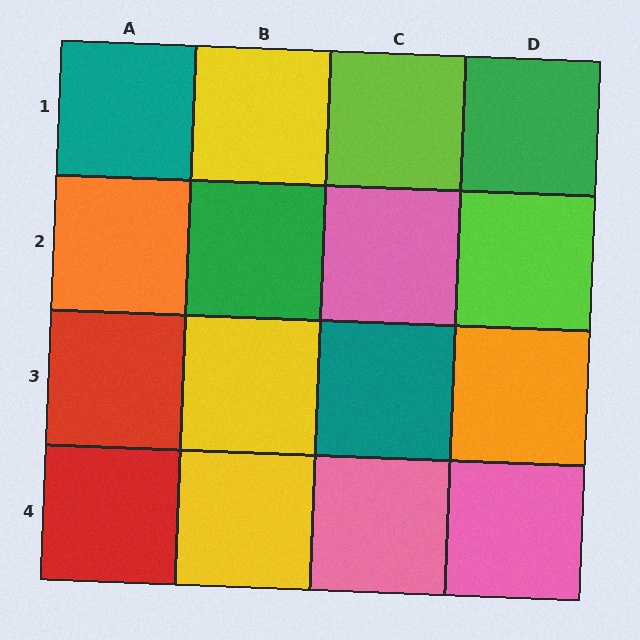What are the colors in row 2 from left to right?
Orange, green, pink, lime.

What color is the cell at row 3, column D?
Orange.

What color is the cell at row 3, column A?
Red.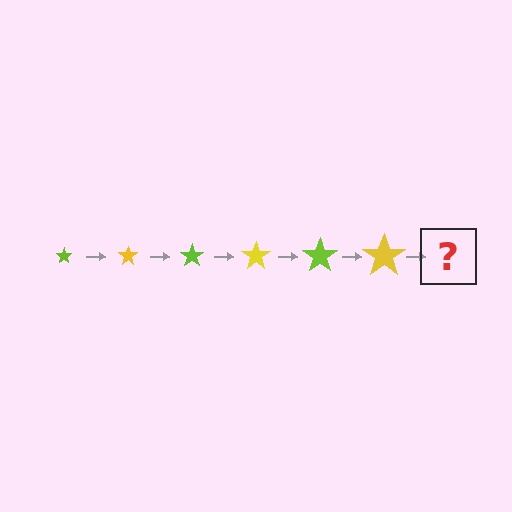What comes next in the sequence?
The next element should be a lime star, larger than the previous one.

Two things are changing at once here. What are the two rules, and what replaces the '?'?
The two rules are that the star grows larger each step and the color cycles through lime and yellow. The '?' should be a lime star, larger than the previous one.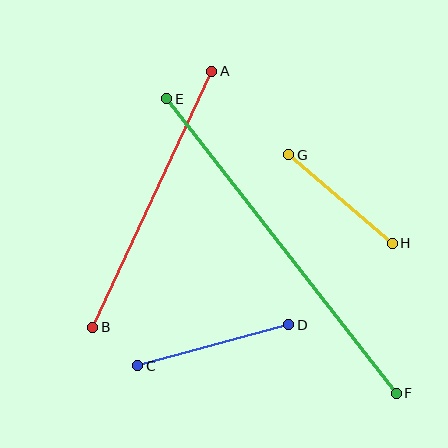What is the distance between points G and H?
The distance is approximately 136 pixels.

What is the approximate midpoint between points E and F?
The midpoint is at approximately (282, 246) pixels.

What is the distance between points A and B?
The distance is approximately 283 pixels.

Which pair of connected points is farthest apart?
Points E and F are farthest apart.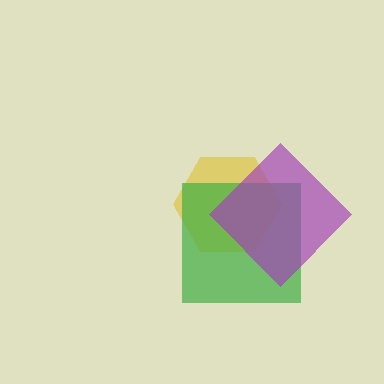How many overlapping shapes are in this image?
There are 3 overlapping shapes in the image.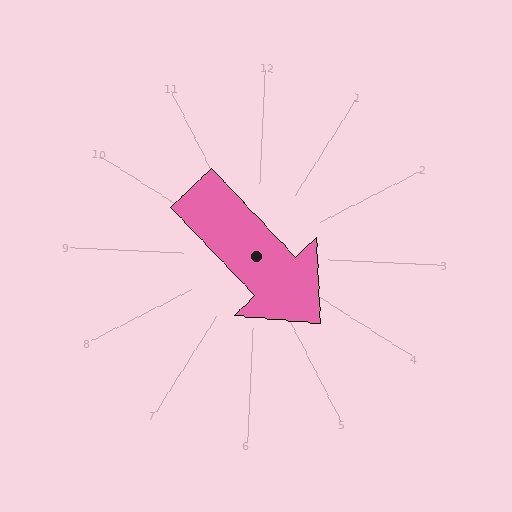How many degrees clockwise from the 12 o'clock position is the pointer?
Approximately 134 degrees.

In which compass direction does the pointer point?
Southeast.